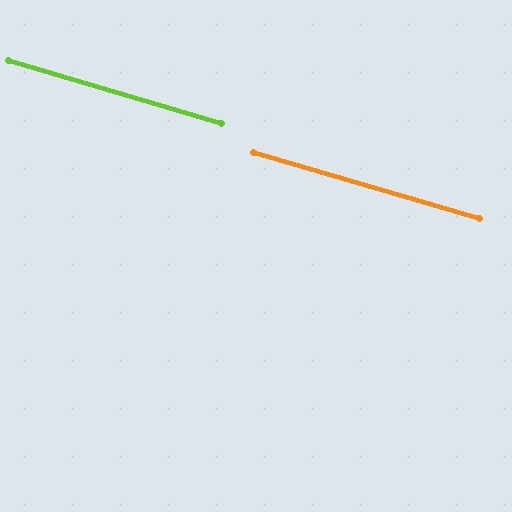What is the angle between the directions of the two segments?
Approximately 0 degrees.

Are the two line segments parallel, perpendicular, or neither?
Parallel — their directions differ by only 0.1°.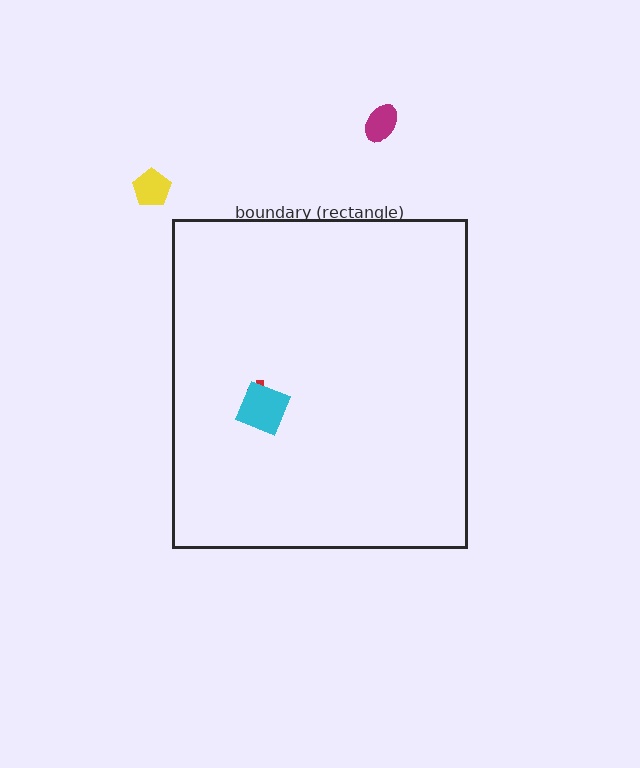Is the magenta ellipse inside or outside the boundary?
Outside.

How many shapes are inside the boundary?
2 inside, 2 outside.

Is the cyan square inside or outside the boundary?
Inside.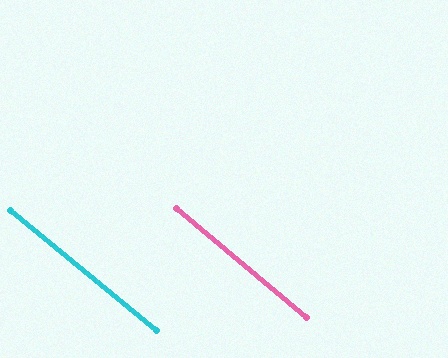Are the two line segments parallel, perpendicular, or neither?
Parallel — their directions differ by only 0.6°.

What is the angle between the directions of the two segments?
Approximately 1 degree.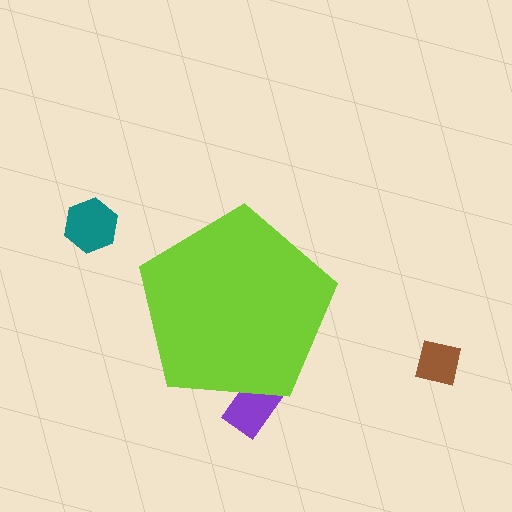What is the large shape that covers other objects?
A lime pentagon.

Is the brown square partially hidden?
No, the brown square is fully visible.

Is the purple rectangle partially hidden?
Yes, the purple rectangle is partially hidden behind the lime pentagon.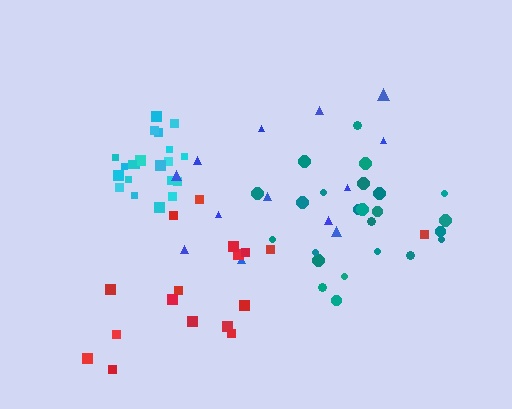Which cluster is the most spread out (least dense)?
Blue.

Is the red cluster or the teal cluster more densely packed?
Teal.